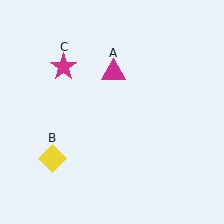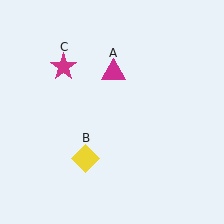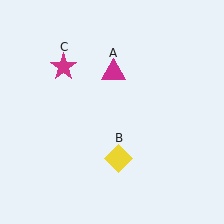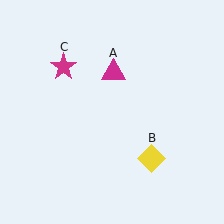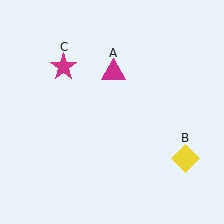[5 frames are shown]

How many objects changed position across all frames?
1 object changed position: yellow diamond (object B).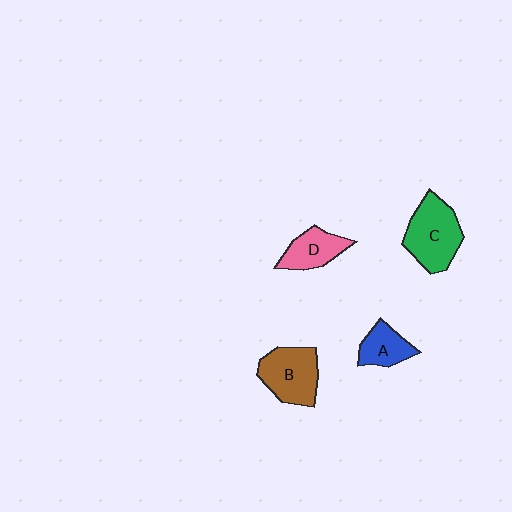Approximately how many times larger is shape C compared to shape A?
Approximately 1.8 times.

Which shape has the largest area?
Shape C (green).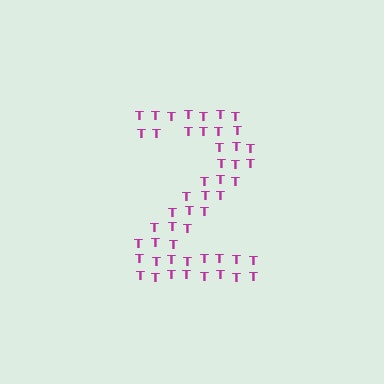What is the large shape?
The large shape is the digit 2.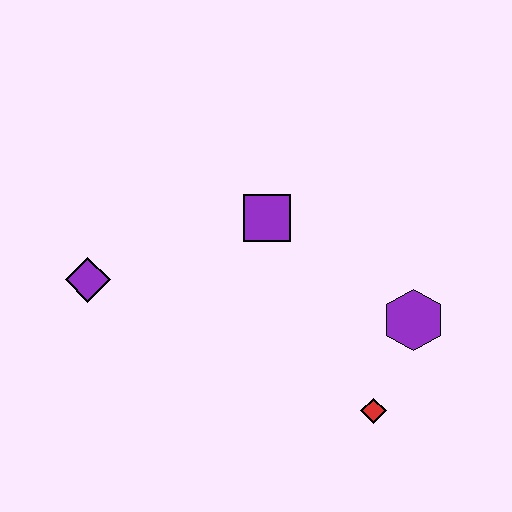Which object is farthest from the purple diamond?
The purple hexagon is farthest from the purple diamond.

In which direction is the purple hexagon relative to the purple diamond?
The purple hexagon is to the right of the purple diamond.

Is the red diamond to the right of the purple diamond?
Yes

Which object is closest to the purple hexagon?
The red diamond is closest to the purple hexagon.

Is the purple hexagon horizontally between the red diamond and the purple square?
No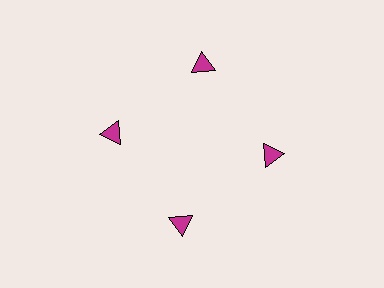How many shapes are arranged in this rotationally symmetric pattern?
There are 4 shapes, arranged in 4 groups of 1.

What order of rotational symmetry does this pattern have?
This pattern has 4-fold rotational symmetry.